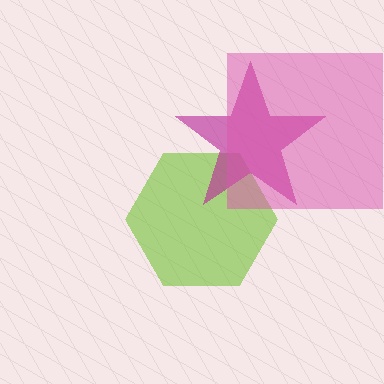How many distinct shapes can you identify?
There are 3 distinct shapes: a lime hexagon, a magenta star, a pink square.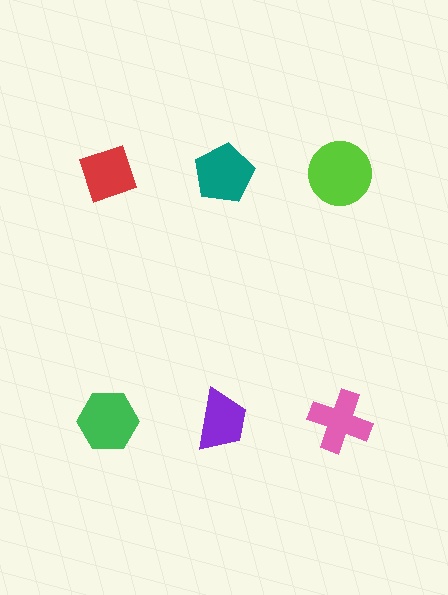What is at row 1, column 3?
A lime circle.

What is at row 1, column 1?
A red diamond.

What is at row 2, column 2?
A purple trapezoid.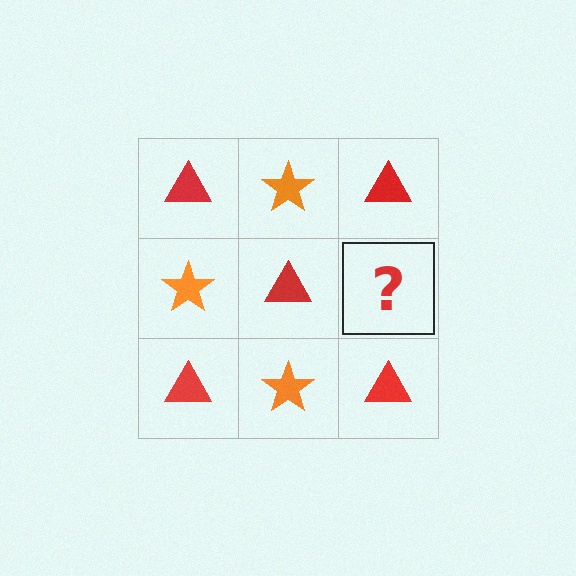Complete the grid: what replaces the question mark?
The question mark should be replaced with an orange star.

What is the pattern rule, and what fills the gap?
The rule is that it alternates red triangle and orange star in a checkerboard pattern. The gap should be filled with an orange star.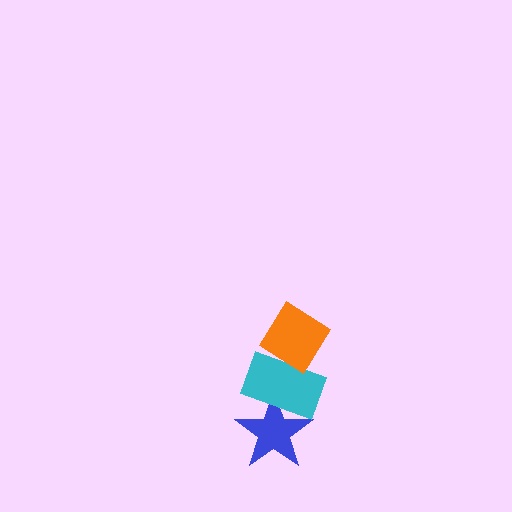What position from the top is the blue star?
The blue star is 3rd from the top.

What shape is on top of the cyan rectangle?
The orange diamond is on top of the cyan rectangle.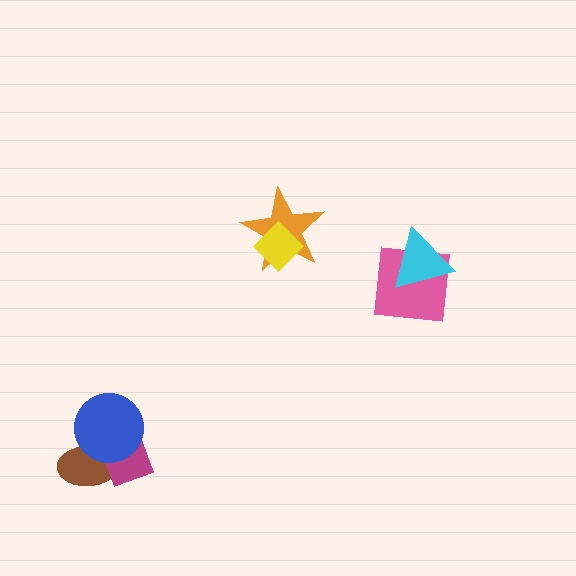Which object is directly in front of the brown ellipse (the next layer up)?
The magenta rectangle is directly in front of the brown ellipse.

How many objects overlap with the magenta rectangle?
2 objects overlap with the magenta rectangle.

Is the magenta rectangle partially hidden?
Yes, it is partially covered by another shape.